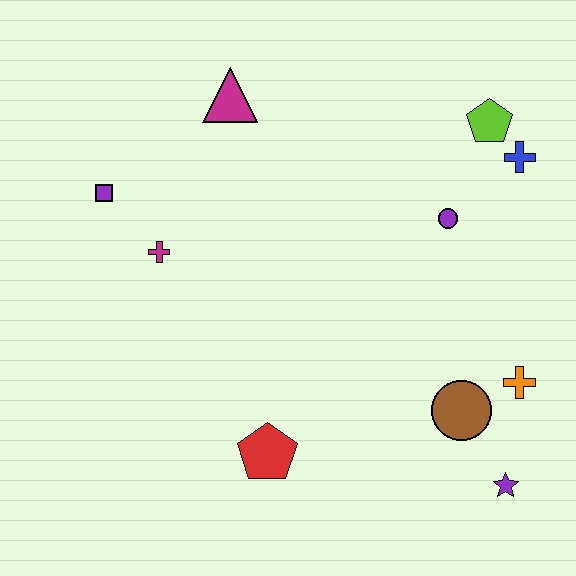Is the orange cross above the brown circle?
Yes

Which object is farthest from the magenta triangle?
The purple star is farthest from the magenta triangle.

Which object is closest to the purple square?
The magenta cross is closest to the purple square.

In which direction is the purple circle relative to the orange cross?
The purple circle is above the orange cross.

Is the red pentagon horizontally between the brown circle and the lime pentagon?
No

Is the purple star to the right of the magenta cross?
Yes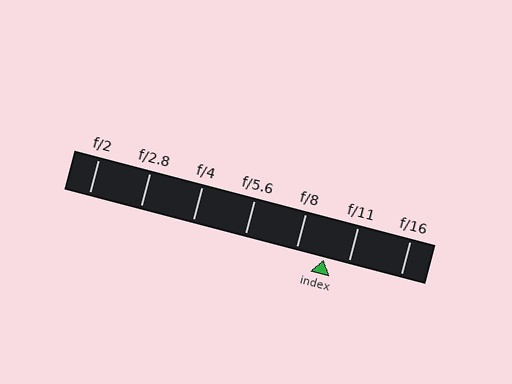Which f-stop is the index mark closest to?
The index mark is closest to f/11.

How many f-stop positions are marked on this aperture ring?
There are 7 f-stop positions marked.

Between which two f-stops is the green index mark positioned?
The index mark is between f/8 and f/11.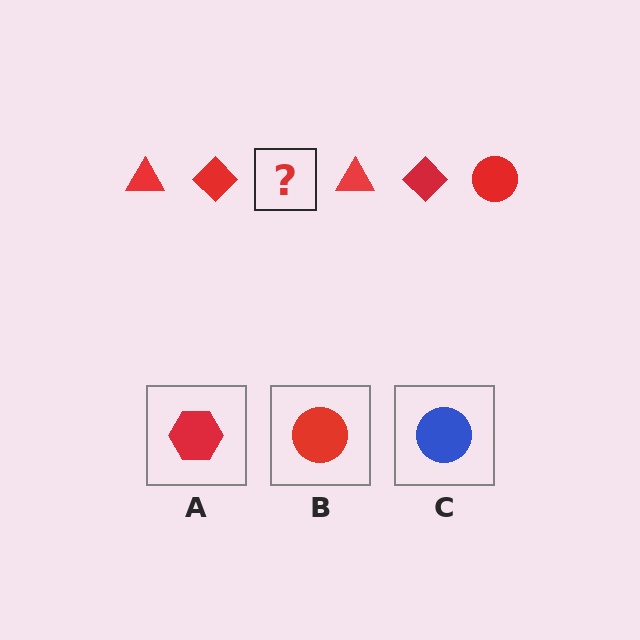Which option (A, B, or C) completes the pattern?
B.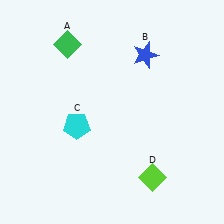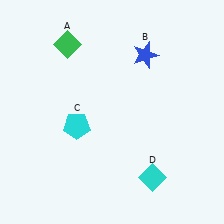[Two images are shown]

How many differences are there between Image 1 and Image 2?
There is 1 difference between the two images.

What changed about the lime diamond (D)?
In Image 1, D is lime. In Image 2, it changed to cyan.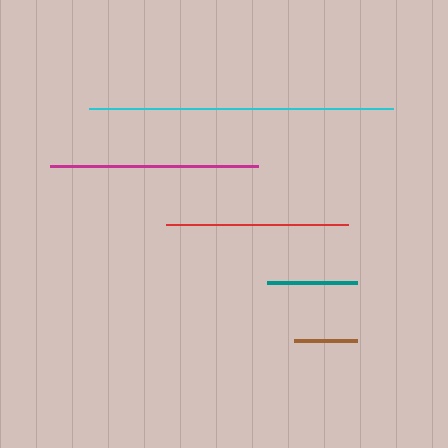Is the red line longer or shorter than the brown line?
The red line is longer than the brown line.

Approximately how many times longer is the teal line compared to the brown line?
The teal line is approximately 1.4 times the length of the brown line.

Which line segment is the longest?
The cyan line is the longest at approximately 305 pixels.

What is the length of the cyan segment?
The cyan segment is approximately 305 pixels long.